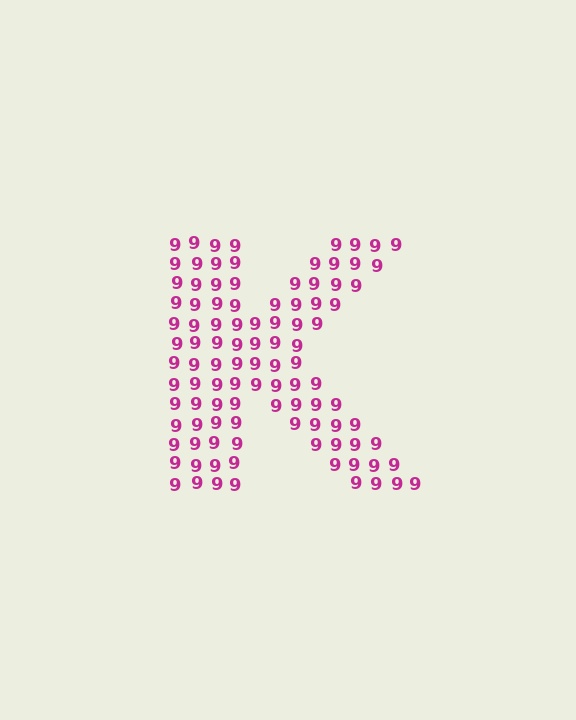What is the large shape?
The large shape is the letter K.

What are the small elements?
The small elements are digit 9's.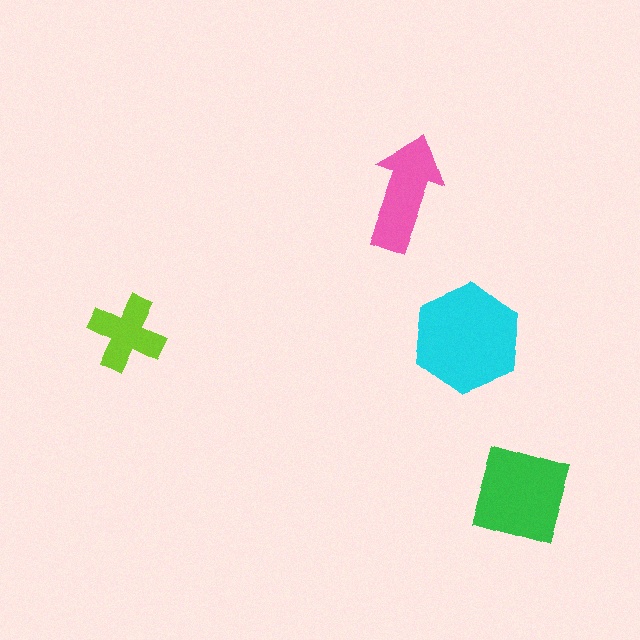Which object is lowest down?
The green square is bottommost.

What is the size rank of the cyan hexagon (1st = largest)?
1st.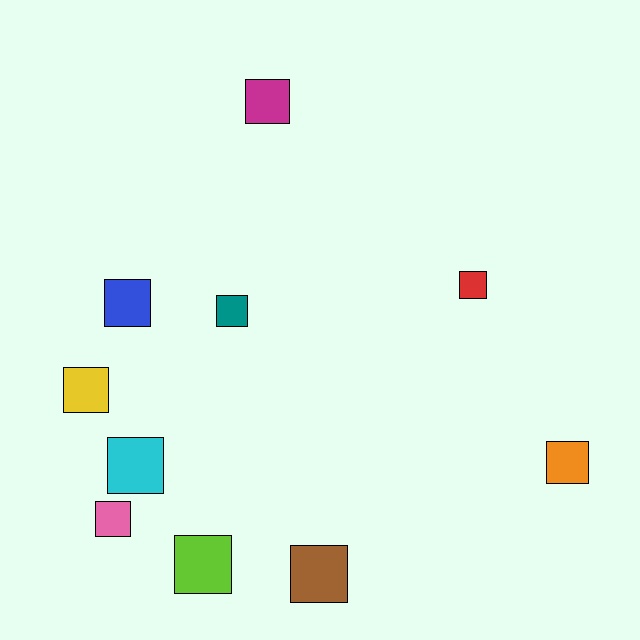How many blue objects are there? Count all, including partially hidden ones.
There is 1 blue object.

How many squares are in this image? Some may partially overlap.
There are 10 squares.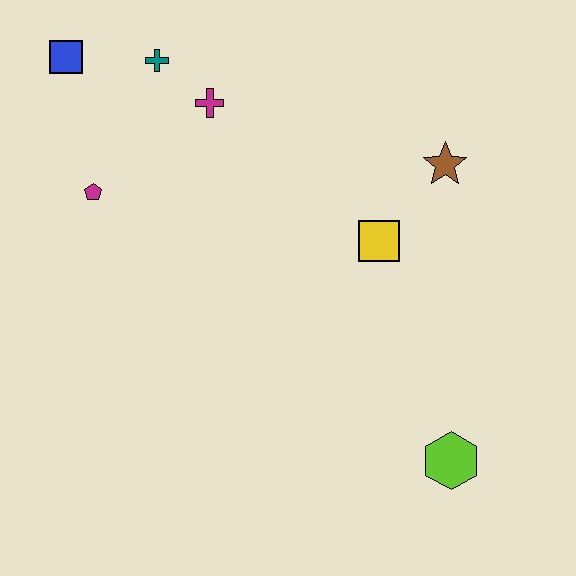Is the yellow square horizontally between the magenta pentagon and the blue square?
No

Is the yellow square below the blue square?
Yes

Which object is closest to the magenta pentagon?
The blue square is closest to the magenta pentagon.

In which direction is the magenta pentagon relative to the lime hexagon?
The magenta pentagon is to the left of the lime hexagon.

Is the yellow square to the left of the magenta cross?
No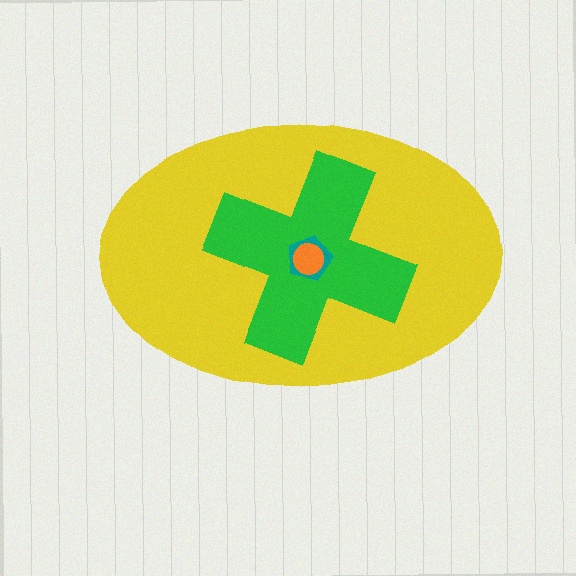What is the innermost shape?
The orange circle.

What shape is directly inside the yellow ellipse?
The green cross.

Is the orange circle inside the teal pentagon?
Yes.